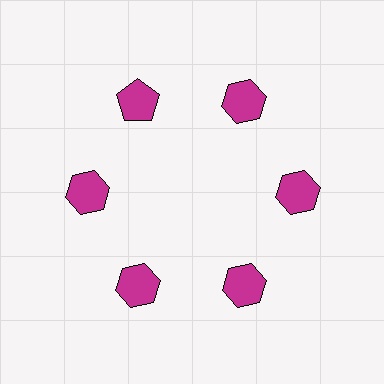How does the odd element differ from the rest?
It has a different shape: pentagon instead of hexagon.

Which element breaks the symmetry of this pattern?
The magenta pentagon at roughly the 11 o'clock position breaks the symmetry. All other shapes are magenta hexagons.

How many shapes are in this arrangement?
There are 6 shapes arranged in a ring pattern.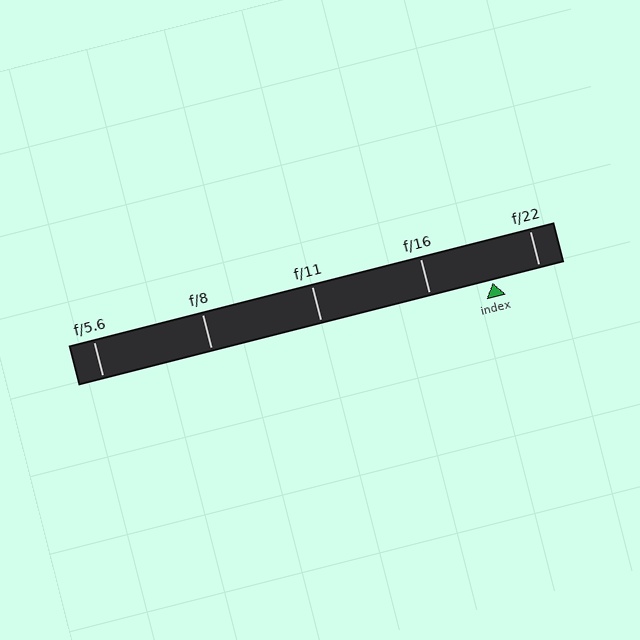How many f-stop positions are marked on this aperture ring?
There are 5 f-stop positions marked.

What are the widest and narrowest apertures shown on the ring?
The widest aperture shown is f/5.6 and the narrowest is f/22.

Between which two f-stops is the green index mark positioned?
The index mark is between f/16 and f/22.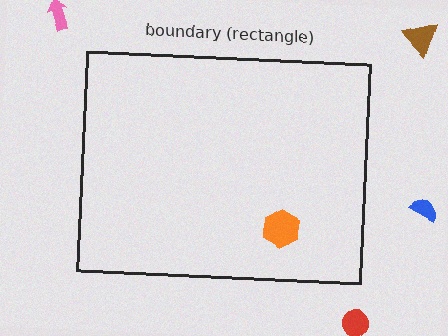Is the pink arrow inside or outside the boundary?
Outside.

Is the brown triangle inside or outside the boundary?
Outside.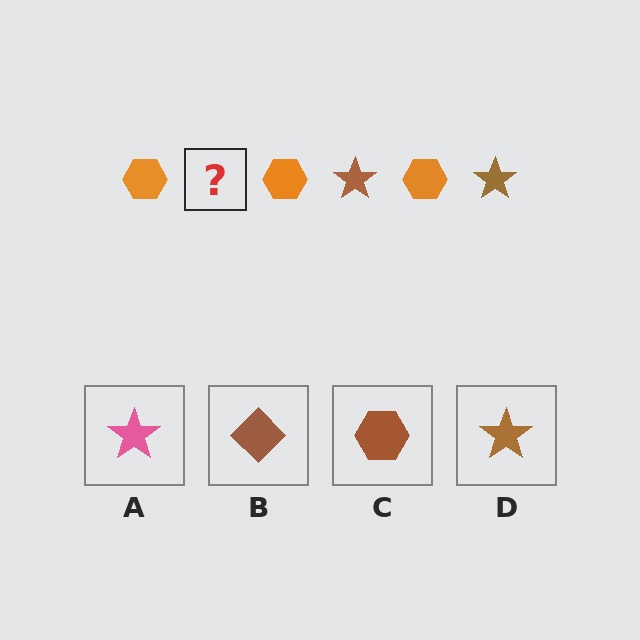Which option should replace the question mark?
Option D.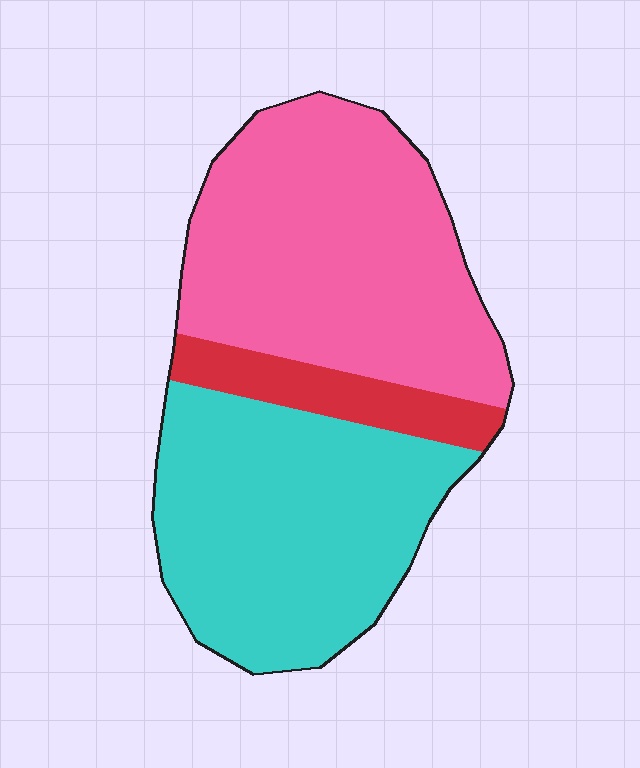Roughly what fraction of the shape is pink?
Pink takes up between a third and a half of the shape.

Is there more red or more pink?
Pink.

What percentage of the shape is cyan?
Cyan takes up between a quarter and a half of the shape.